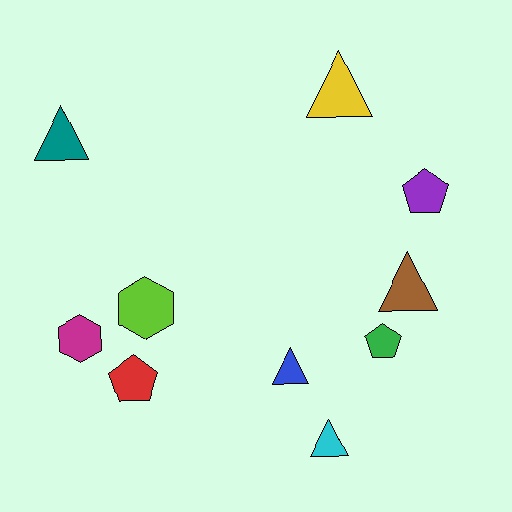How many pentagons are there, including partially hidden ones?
There are 3 pentagons.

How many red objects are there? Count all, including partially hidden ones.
There is 1 red object.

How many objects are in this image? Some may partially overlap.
There are 10 objects.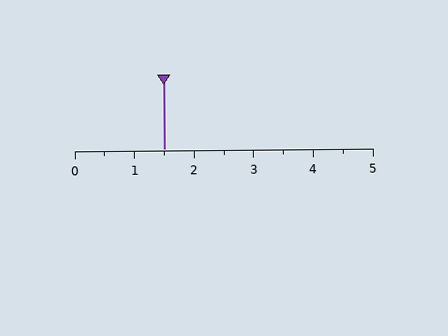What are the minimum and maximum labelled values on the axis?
The axis runs from 0 to 5.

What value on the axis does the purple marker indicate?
The marker indicates approximately 1.5.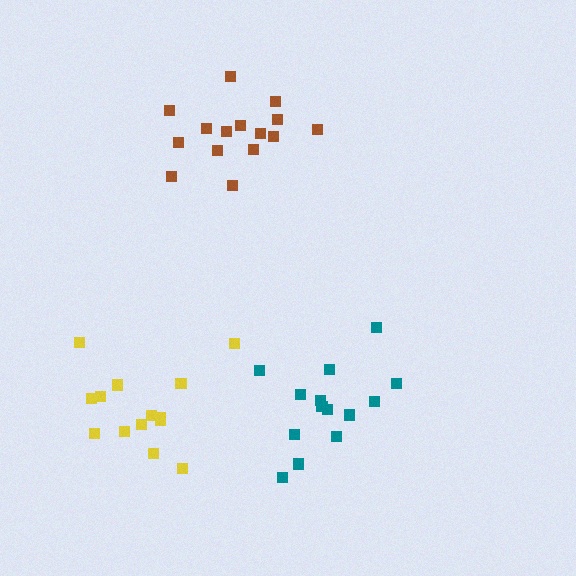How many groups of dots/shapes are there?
There are 3 groups.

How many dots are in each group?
Group 1: 15 dots, Group 2: 14 dots, Group 3: 14 dots (43 total).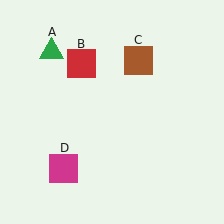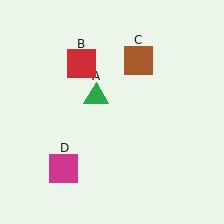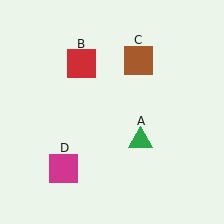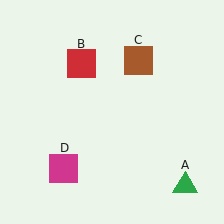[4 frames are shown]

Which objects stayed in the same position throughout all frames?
Red square (object B) and brown square (object C) and magenta square (object D) remained stationary.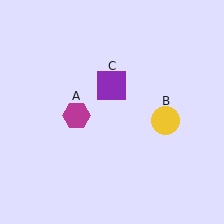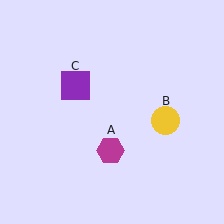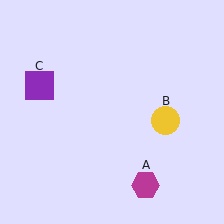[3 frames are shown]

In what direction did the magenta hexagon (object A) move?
The magenta hexagon (object A) moved down and to the right.